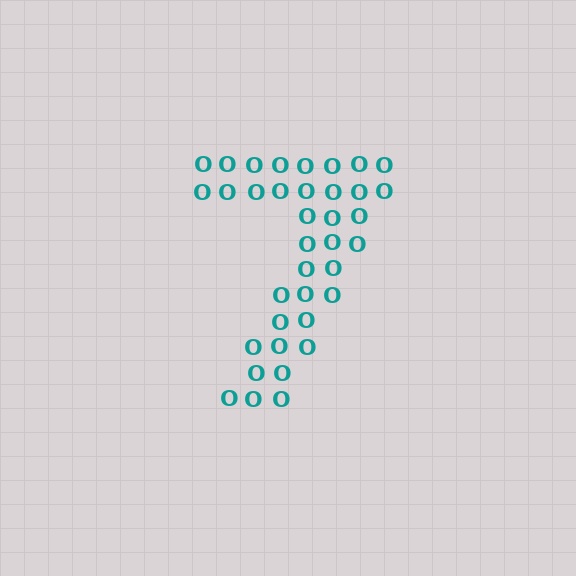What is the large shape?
The large shape is the digit 7.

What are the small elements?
The small elements are letter O's.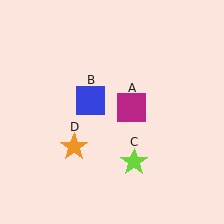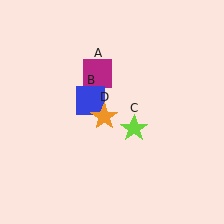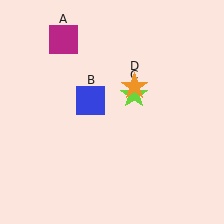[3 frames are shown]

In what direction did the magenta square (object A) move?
The magenta square (object A) moved up and to the left.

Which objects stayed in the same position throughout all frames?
Blue square (object B) remained stationary.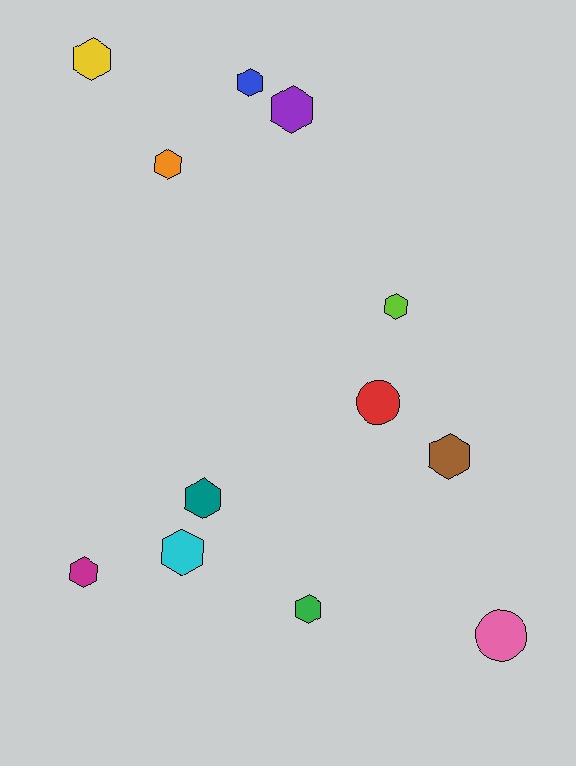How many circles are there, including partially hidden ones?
There are 2 circles.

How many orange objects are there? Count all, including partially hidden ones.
There is 1 orange object.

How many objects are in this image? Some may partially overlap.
There are 12 objects.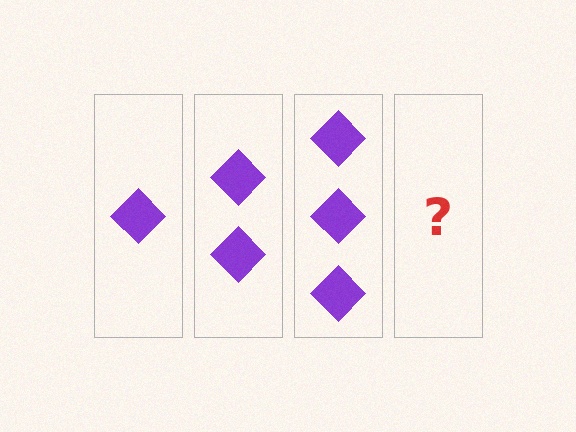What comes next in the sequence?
The next element should be 4 diamonds.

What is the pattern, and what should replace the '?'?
The pattern is that each step adds one more diamond. The '?' should be 4 diamonds.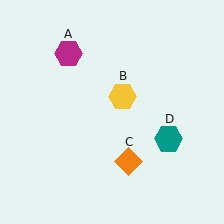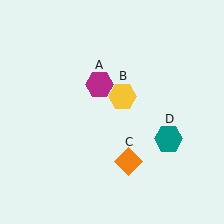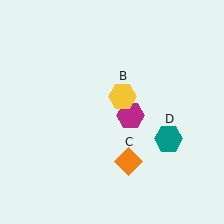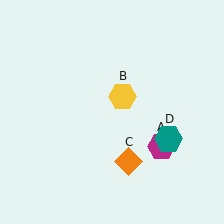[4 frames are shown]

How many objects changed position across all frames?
1 object changed position: magenta hexagon (object A).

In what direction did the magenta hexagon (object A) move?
The magenta hexagon (object A) moved down and to the right.